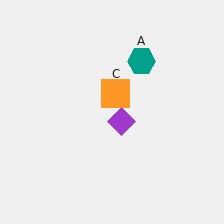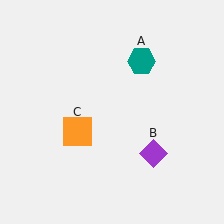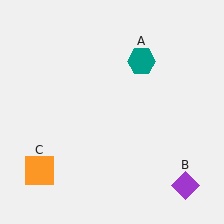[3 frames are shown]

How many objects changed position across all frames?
2 objects changed position: purple diamond (object B), orange square (object C).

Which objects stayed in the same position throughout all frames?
Teal hexagon (object A) remained stationary.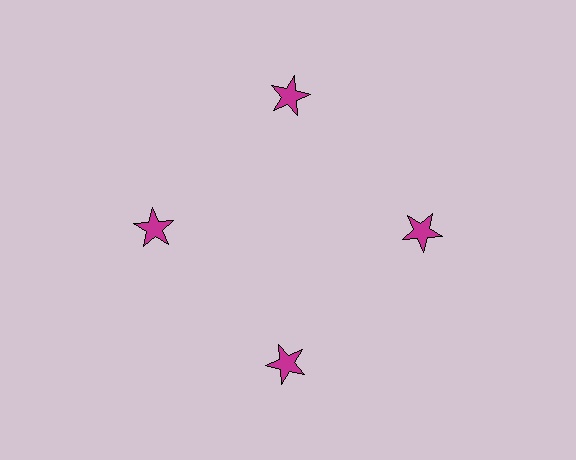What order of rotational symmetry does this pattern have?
This pattern has 4-fold rotational symmetry.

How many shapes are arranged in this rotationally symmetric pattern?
There are 4 shapes, arranged in 4 groups of 1.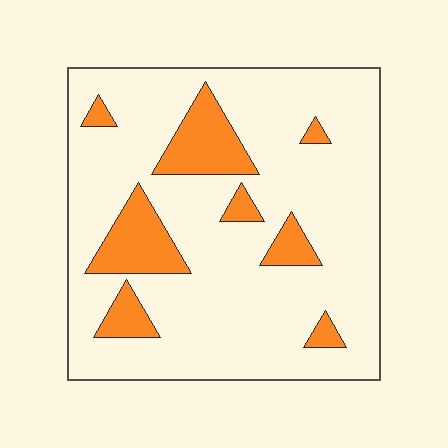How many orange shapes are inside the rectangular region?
8.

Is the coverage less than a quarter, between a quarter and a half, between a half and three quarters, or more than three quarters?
Less than a quarter.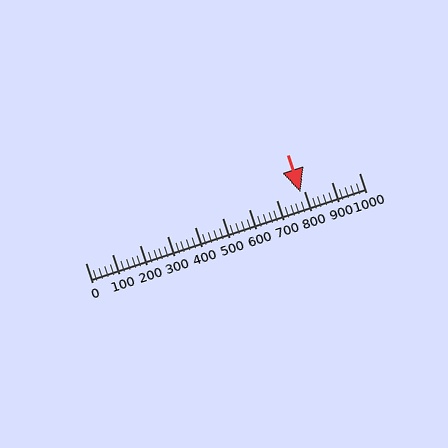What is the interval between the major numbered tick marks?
The major tick marks are spaced 100 units apart.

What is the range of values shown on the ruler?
The ruler shows values from 0 to 1000.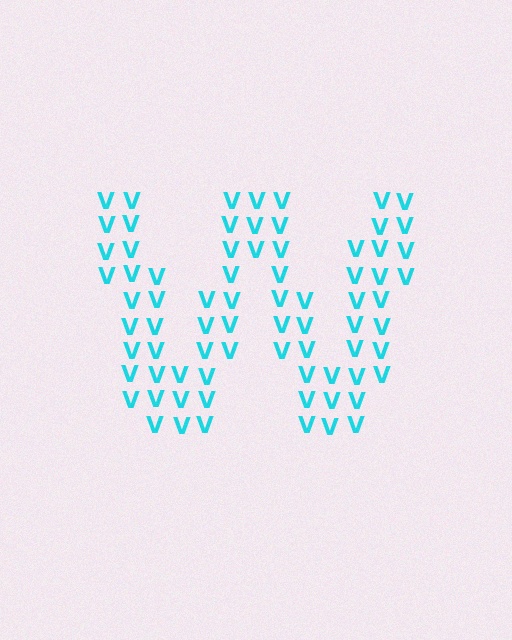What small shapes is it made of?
It is made of small letter V's.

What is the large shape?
The large shape is the letter W.